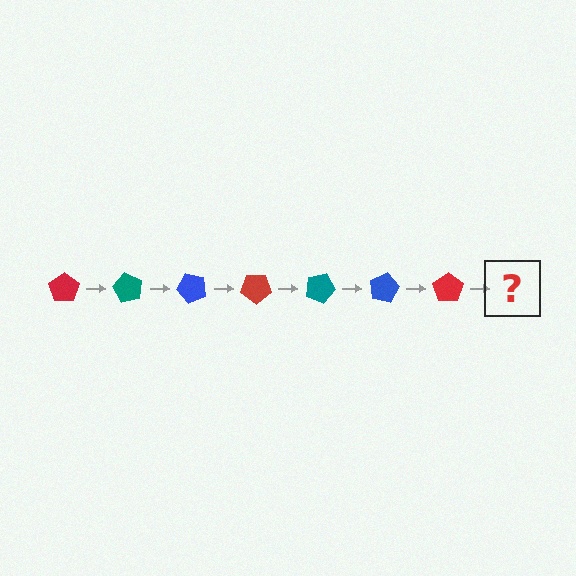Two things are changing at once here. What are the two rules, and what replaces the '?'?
The two rules are that it rotates 60 degrees each step and the color cycles through red, teal, and blue. The '?' should be a teal pentagon, rotated 420 degrees from the start.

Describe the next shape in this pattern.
It should be a teal pentagon, rotated 420 degrees from the start.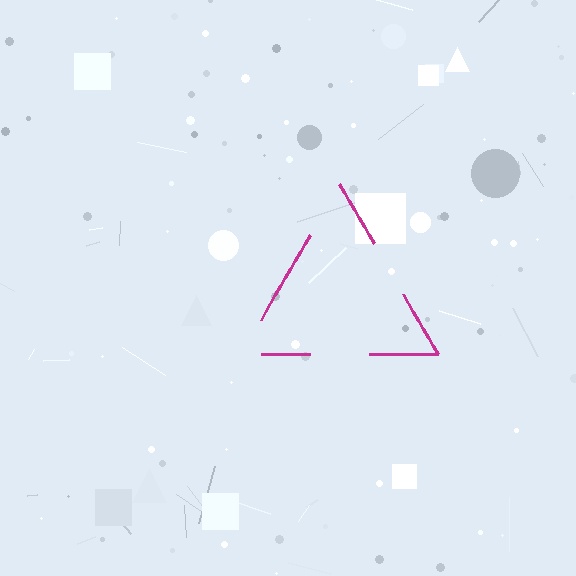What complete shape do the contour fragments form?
The contour fragments form a triangle.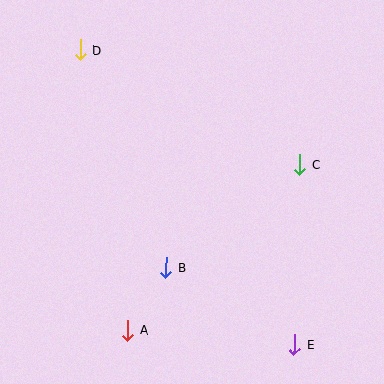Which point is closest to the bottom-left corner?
Point A is closest to the bottom-left corner.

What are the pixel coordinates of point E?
Point E is at (294, 345).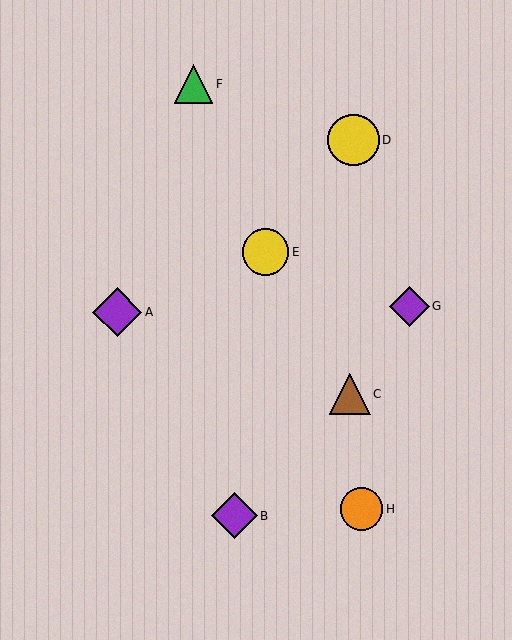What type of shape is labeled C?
Shape C is a brown triangle.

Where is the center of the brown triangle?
The center of the brown triangle is at (350, 394).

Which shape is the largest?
The yellow circle (labeled D) is the largest.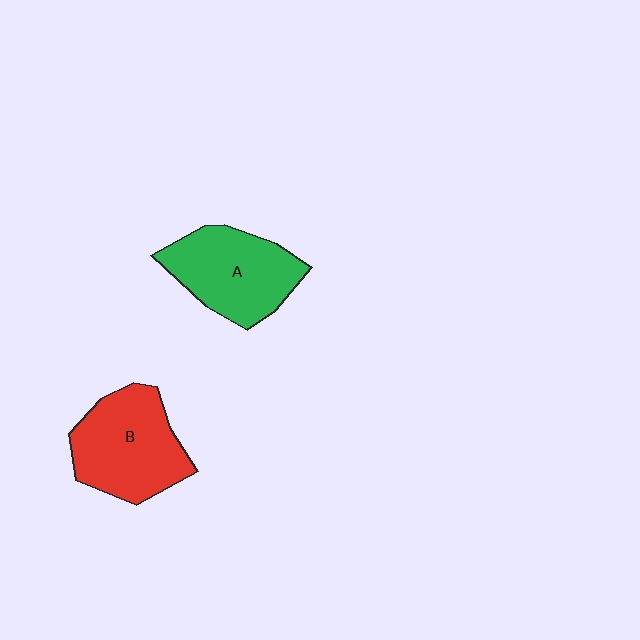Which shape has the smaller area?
Shape A (green).